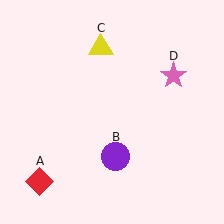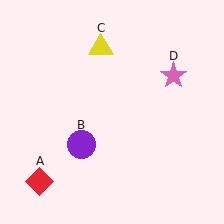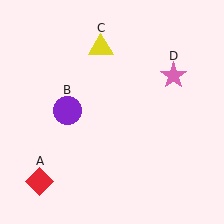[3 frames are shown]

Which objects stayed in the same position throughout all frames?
Red diamond (object A) and yellow triangle (object C) and pink star (object D) remained stationary.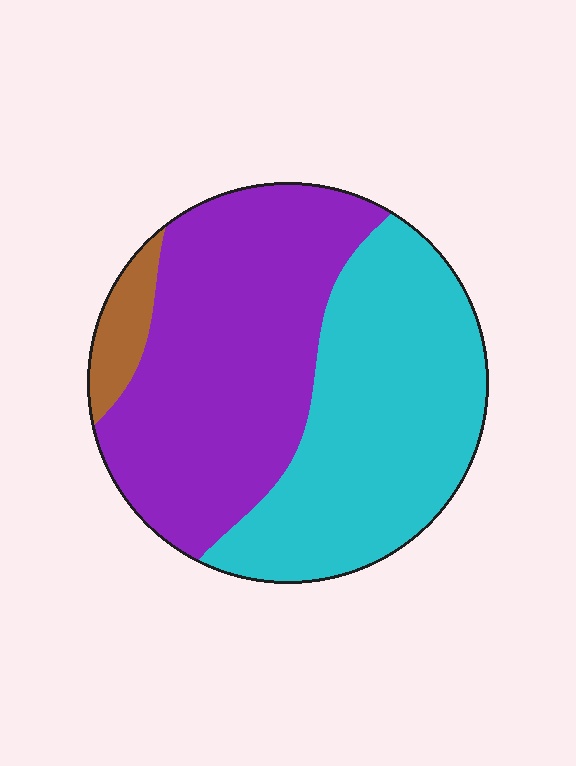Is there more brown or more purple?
Purple.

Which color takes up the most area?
Purple, at roughly 50%.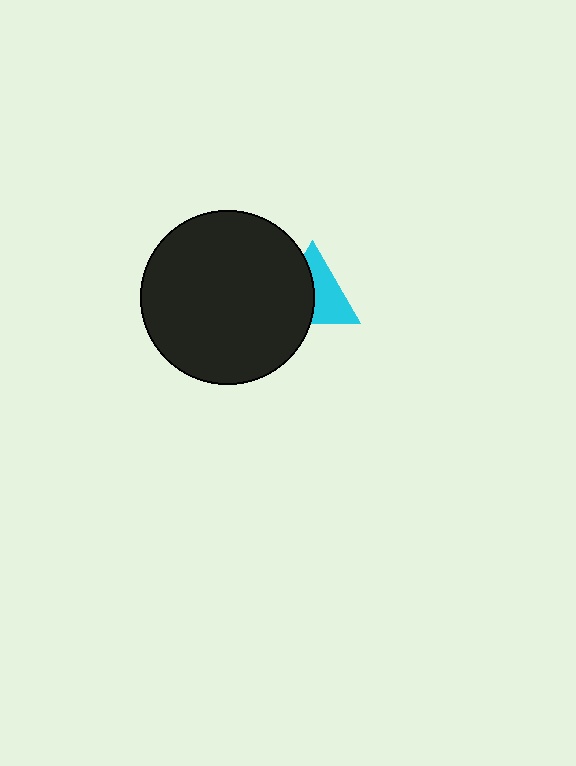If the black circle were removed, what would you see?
You would see the complete cyan triangle.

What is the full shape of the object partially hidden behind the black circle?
The partially hidden object is a cyan triangle.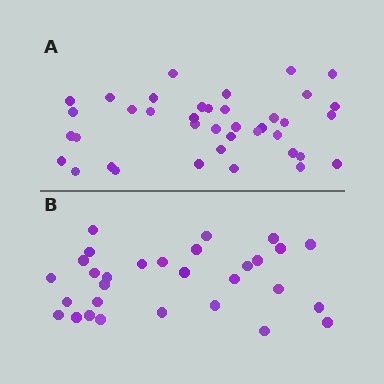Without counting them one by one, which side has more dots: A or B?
Region A (the top region) has more dots.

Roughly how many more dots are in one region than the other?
Region A has roughly 8 or so more dots than region B.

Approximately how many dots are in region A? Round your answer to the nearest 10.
About 40 dots. (The exact count is 39, which rounds to 40.)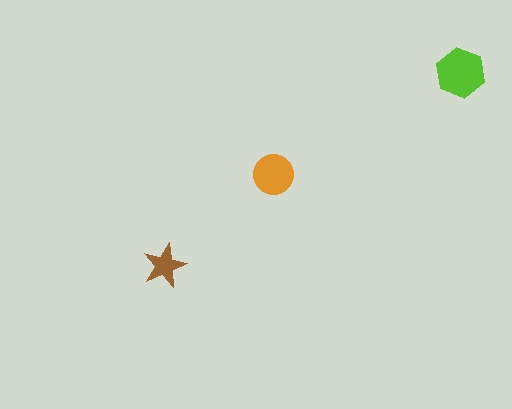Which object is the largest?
The lime hexagon.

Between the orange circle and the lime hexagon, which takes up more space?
The lime hexagon.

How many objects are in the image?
There are 3 objects in the image.